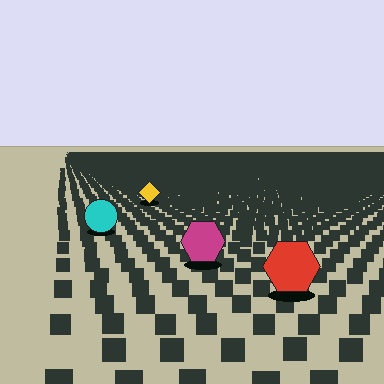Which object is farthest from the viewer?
The yellow diamond is farthest from the viewer. It appears smaller and the ground texture around it is denser.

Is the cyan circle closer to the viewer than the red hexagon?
No. The red hexagon is closer — you can tell from the texture gradient: the ground texture is coarser near it.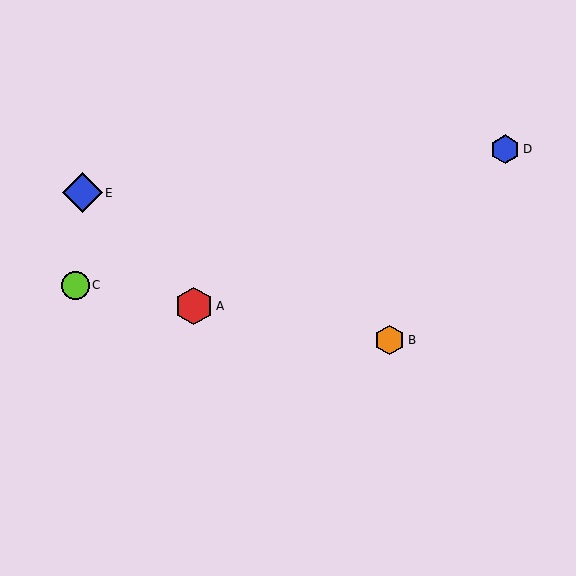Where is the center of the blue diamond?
The center of the blue diamond is at (83, 193).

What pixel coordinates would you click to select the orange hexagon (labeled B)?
Click at (390, 340) to select the orange hexagon B.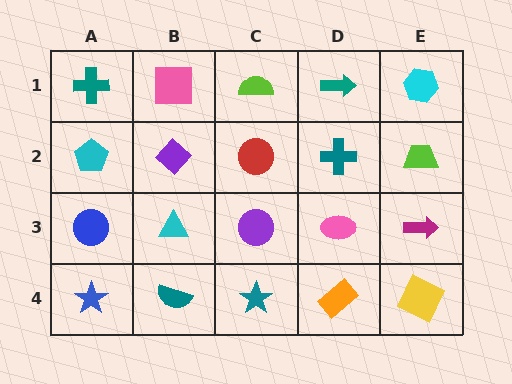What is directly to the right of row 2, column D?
A lime trapezoid.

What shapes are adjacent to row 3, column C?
A red circle (row 2, column C), a teal star (row 4, column C), a cyan triangle (row 3, column B), a pink ellipse (row 3, column D).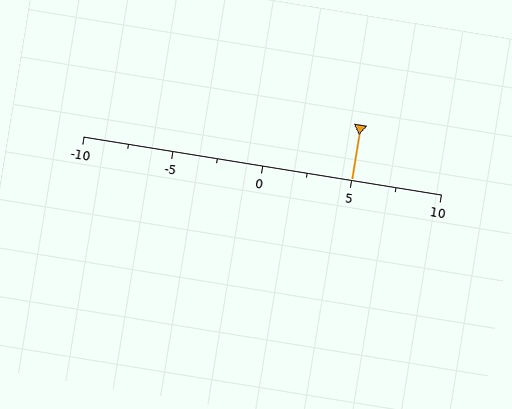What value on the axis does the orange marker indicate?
The marker indicates approximately 5.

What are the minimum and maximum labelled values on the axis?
The axis runs from -10 to 10.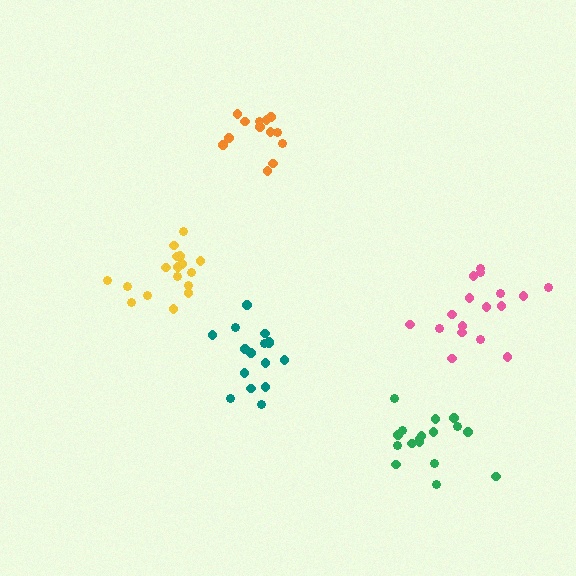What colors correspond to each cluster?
The clusters are colored: green, orange, pink, yellow, teal.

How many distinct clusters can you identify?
There are 5 distinct clusters.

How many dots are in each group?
Group 1: 17 dots, Group 2: 14 dots, Group 3: 17 dots, Group 4: 17 dots, Group 5: 16 dots (81 total).